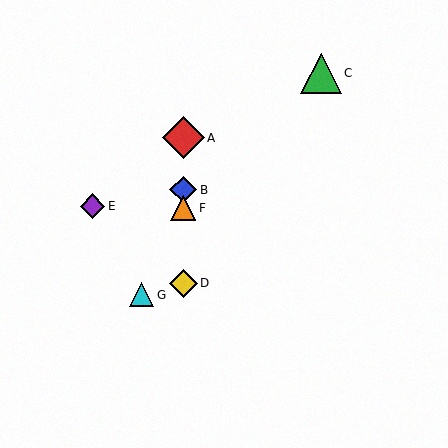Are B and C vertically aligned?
No, B is at x≈183 and C is at x≈321.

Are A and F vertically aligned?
Yes, both are at x≈183.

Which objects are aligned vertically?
Objects A, B, D, F are aligned vertically.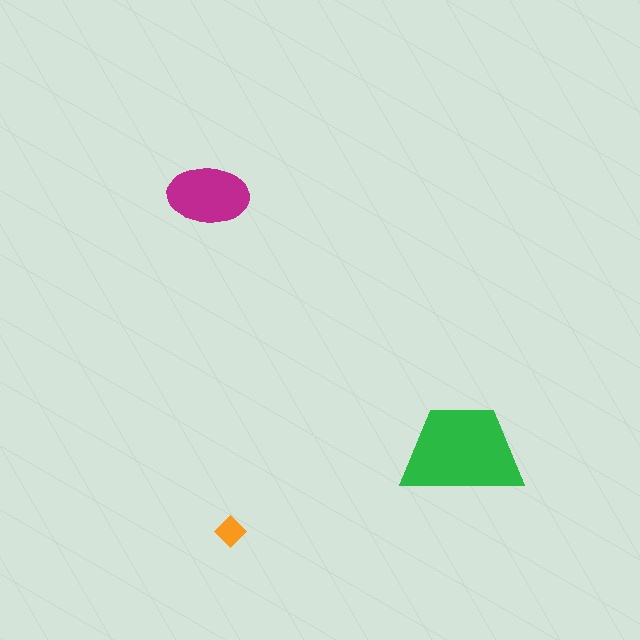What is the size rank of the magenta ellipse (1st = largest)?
2nd.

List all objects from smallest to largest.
The orange diamond, the magenta ellipse, the green trapezoid.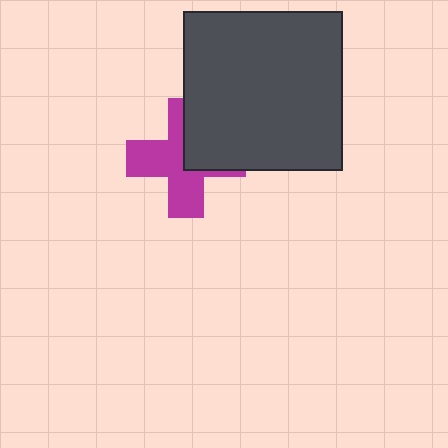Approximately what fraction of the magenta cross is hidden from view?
Roughly 38% of the magenta cross is hidden behind the dark gray square.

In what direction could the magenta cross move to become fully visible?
The magenta cross could move toward the lower-left. That would shift it out from behind the dark gray square entirely.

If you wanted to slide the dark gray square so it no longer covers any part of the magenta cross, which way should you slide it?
Slide it toward the upper-right — that is the most direct way to separate the two shapes.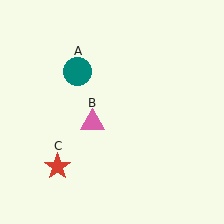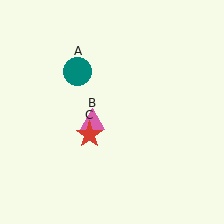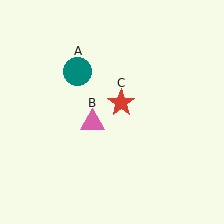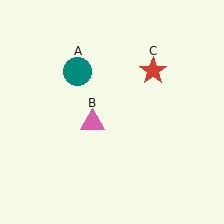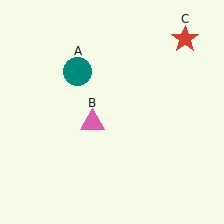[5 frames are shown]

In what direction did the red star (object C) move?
The red star (object C) moved up and to the right.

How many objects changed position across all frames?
1 object changed position: red star (object C).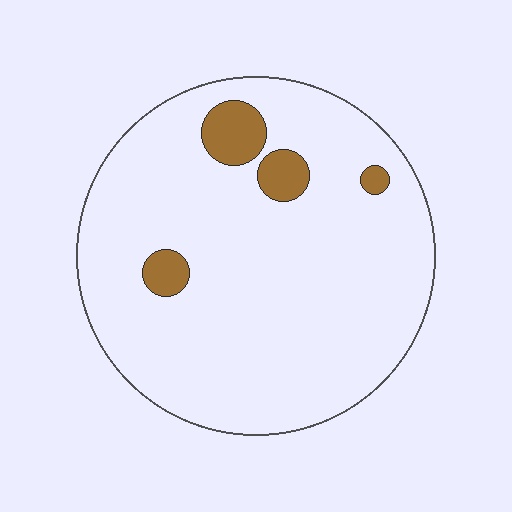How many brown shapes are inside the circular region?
4.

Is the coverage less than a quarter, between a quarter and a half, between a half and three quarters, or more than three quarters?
Less than a quarter.